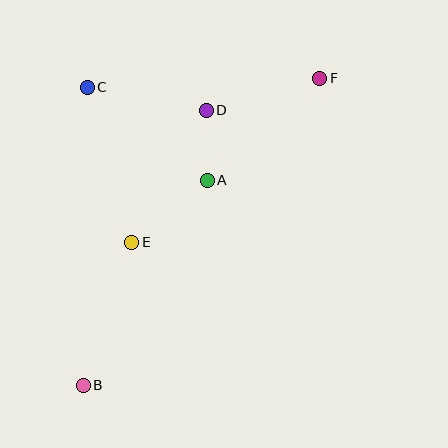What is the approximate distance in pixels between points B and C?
The distance between B and C is approximately 298 pixels.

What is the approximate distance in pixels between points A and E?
The distance between A and E is approximately 98 pixels.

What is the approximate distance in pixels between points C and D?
The distance between C and D is approximately 121 pixels.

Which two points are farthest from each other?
Points B and F are farthest from each other.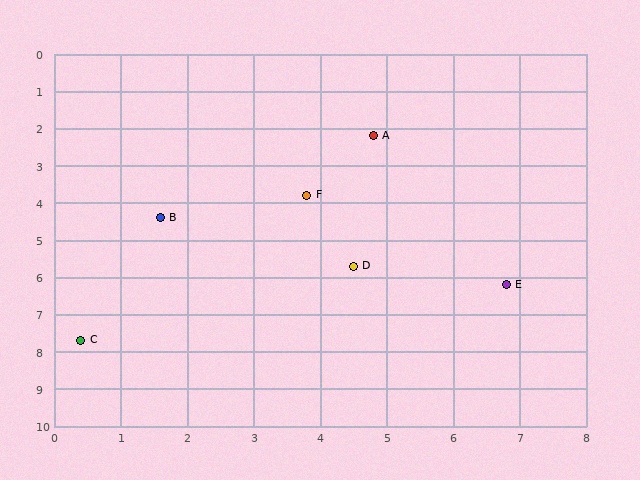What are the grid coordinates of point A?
Point A is at approximately (4.8, 2.2).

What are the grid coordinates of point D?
Point D is at approximately (4.5, 5.7).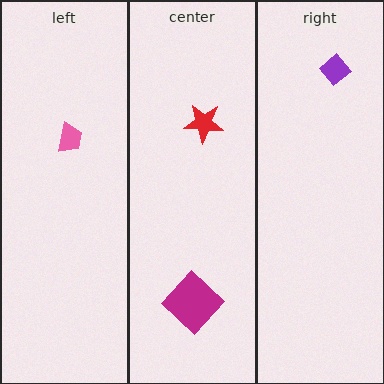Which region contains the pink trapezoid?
The left region.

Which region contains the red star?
The center region.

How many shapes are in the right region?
1.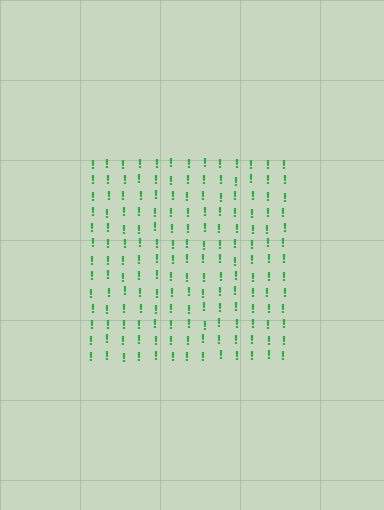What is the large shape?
The large shape is a square.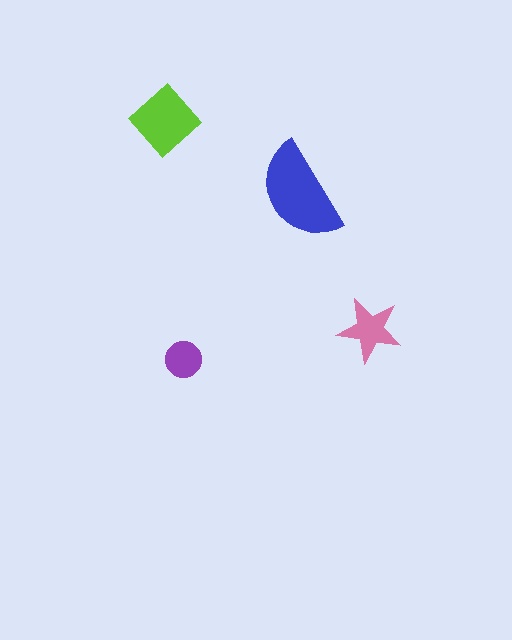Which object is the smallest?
The purple circle.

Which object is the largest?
The blue semicircle.